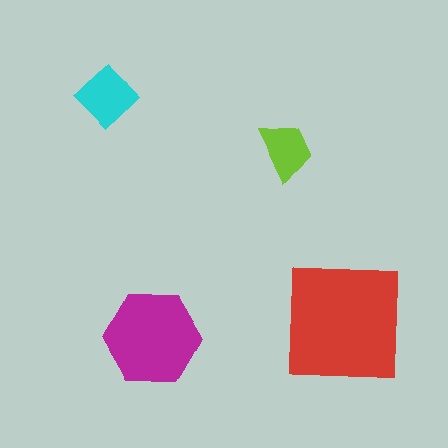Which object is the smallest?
The lime trapezoid.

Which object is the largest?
The red square.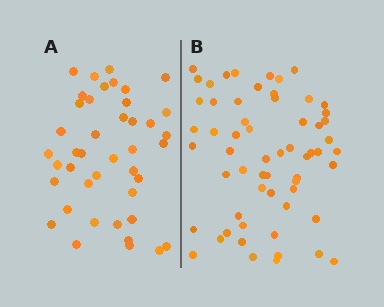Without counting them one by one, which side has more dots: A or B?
Region B (the right region) has more dots.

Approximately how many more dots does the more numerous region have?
Region B has approximately 20 more dots than region A.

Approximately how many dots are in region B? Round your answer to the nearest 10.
About 60 dots.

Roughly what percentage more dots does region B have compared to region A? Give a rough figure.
About 45% more.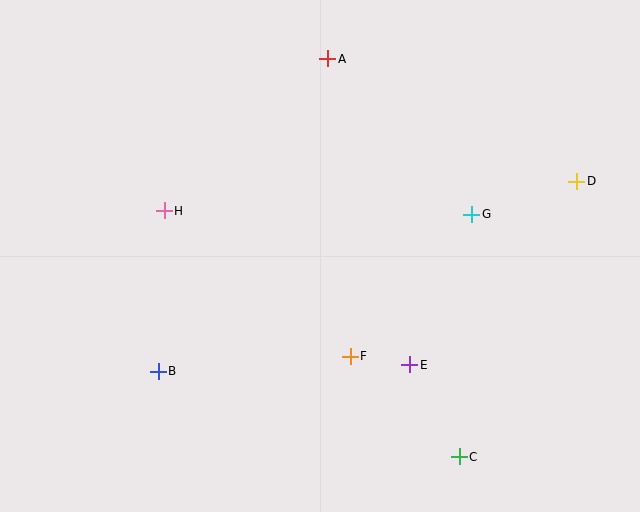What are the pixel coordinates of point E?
Point E is at (410, 365).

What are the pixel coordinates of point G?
Point G is at (472, 214).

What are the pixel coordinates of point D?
Point D is at (577, 181).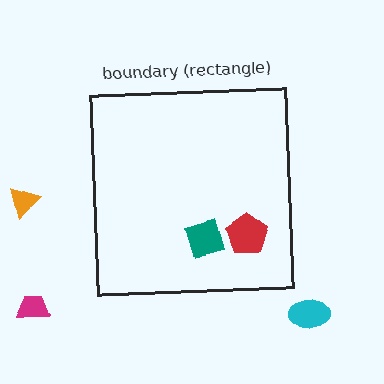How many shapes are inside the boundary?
2 inside, 3 outside.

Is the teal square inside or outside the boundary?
Inside.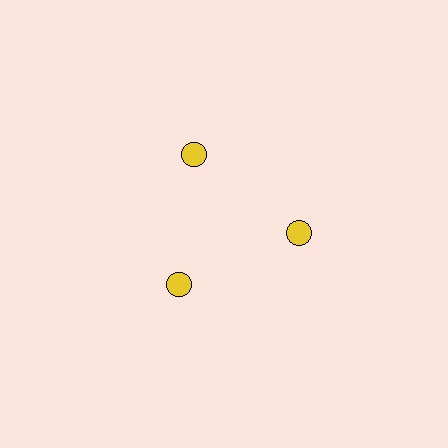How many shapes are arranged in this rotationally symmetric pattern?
There are 3 shapes, arranged in 3 groups of 1.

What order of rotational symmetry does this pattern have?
This pattern has 3-fold rotational symmetry.